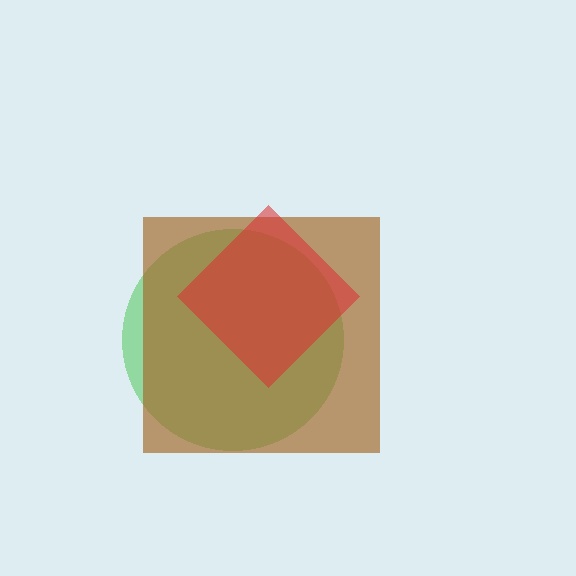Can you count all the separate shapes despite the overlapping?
Yes, there are 3 separate shapes.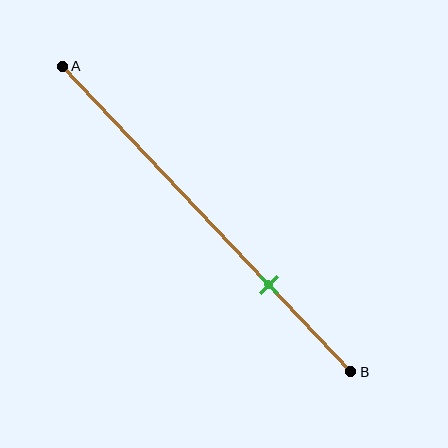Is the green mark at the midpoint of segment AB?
No, the mark is at about 70% from A, not at the 50% midpoint.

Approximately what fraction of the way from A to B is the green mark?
The green mark is approximately 70% of the way from A to B.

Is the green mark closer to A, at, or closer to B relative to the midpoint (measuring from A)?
The green mark is closer to point B than the midpoint of segment AB.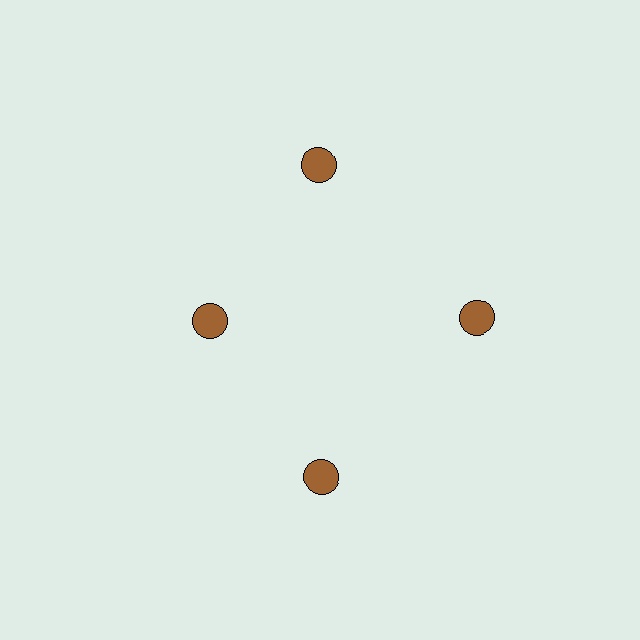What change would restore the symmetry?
The symmetry would be restored by moving it outward, back onto the ring so that all 4 circles sit at equal angles and equal distance from the center.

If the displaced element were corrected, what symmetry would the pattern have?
It would have 4-fold rotational symmetry — the pattern would map onto itself every 90 degrees.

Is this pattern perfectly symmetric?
No. The 4 brown circles are arranged in a ring, but one element near the 9 o'clock position is pulled inward toward the center, breaking the 4-fold rotational symmetry.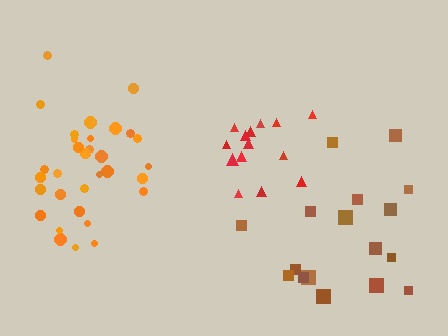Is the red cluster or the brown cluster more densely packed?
Red.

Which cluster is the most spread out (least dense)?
Brown.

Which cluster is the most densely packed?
Orange.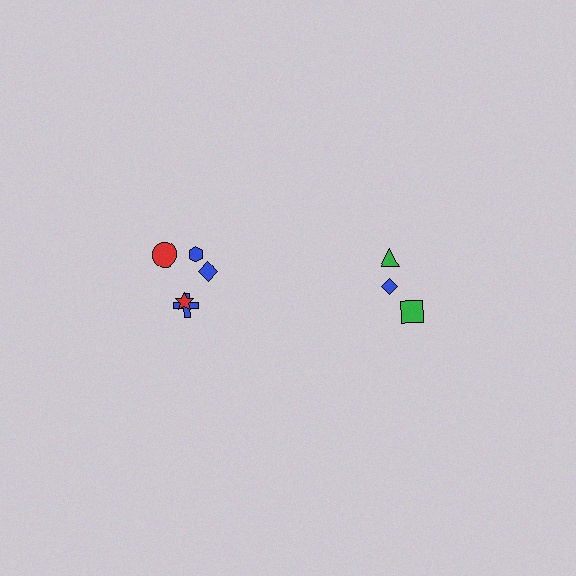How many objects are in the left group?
There are 5 objects.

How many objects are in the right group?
There are 3 objects.